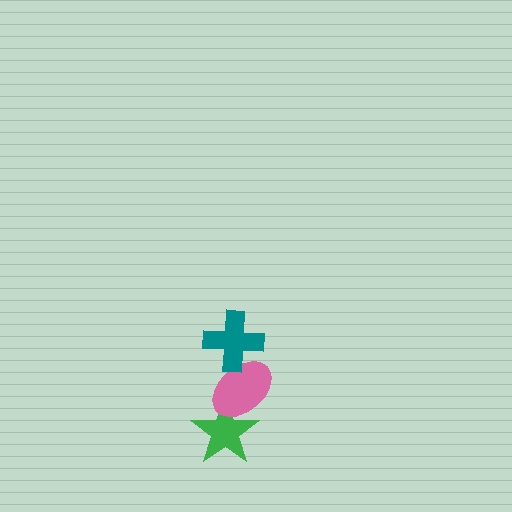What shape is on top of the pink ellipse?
The teal cross is on top of the pink ellipse.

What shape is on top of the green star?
The pink ellipse is on top of the green star.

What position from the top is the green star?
The green star is 3rd from the top.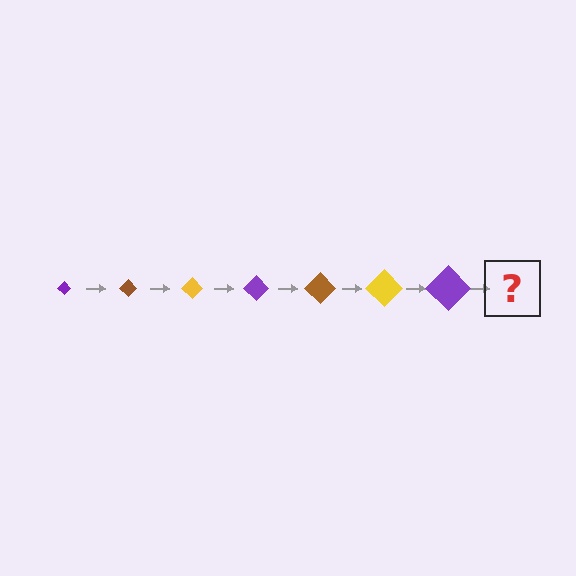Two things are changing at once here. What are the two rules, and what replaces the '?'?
The two rules are that the diamond grows larger each step and the color cycles through purple, brown, and yellow. The '?' should be a brown diamond, larger than the previous one.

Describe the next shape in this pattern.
It should be a brown diamond, larger than the previous one.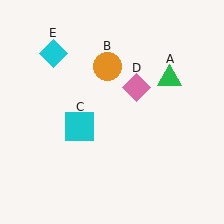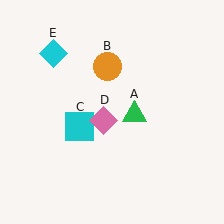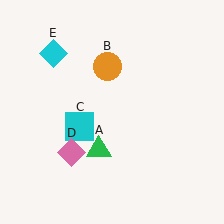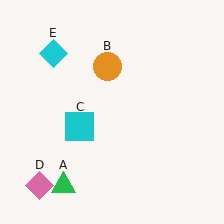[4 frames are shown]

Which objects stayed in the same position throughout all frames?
Orange circle (object B) and cyan square (object C) and cyan diamond (object E) remained stationary.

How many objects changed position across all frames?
2 objects changed position: green triangle (object A), pink diamond (object D).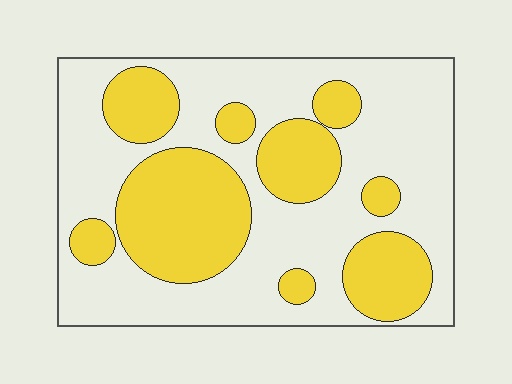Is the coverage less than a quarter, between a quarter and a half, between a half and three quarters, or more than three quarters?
Between a quarter and a half.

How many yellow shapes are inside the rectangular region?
9.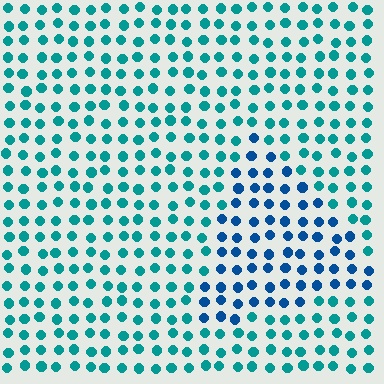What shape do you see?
I see a triangle.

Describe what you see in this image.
The image is filled with small teal elements in a uniform arrangement. A triangle-shaped region is visible where the elements are tinted to a slightly different hue, forming a subtle color boundary.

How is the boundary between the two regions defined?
The boundary is defined purely by a slight shift in hue (about 33 degrees). Spacing, size, and orientation are identical on both sides.